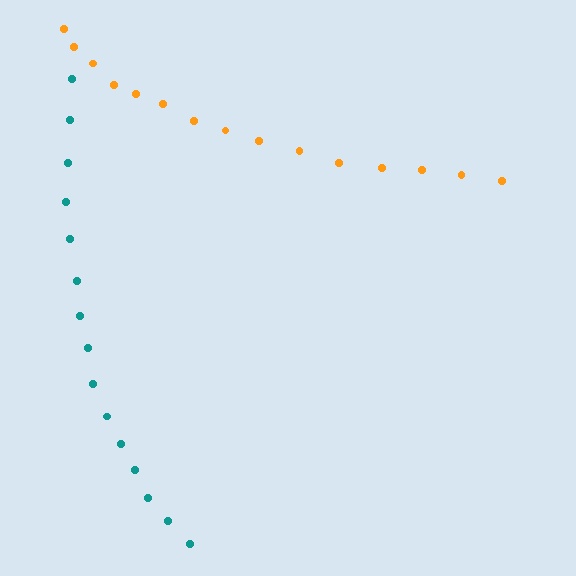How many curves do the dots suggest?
There are 2 distinct paths.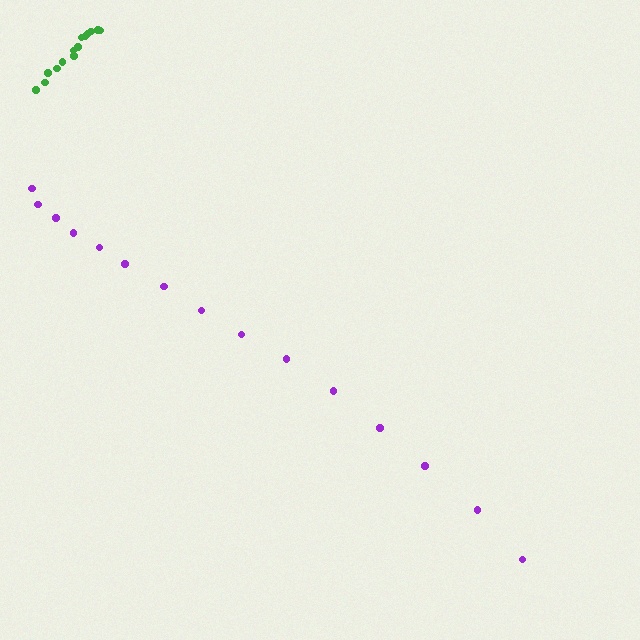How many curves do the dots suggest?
There are 2 distinct paths.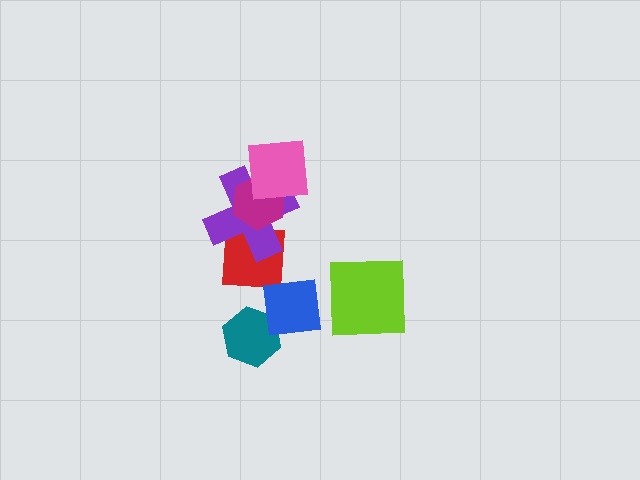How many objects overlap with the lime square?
0 objects overlap with the lime square.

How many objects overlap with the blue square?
1 object overlaps with the blue square.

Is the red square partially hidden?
Yes, it is partially covered by another shape.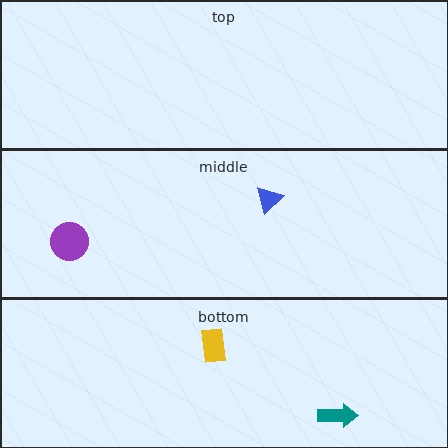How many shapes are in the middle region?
2.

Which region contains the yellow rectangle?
The bottom region.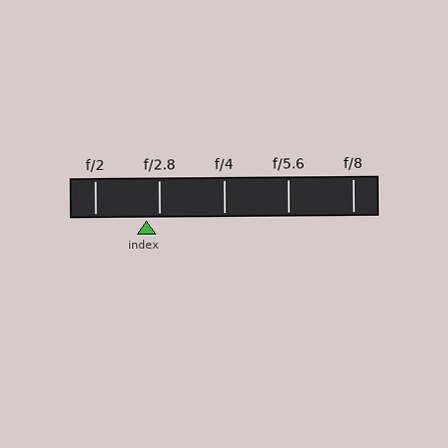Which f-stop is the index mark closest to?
The index mark is closest to f/2.8.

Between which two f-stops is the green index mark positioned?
The index mark is between f/2 and f/2.8.